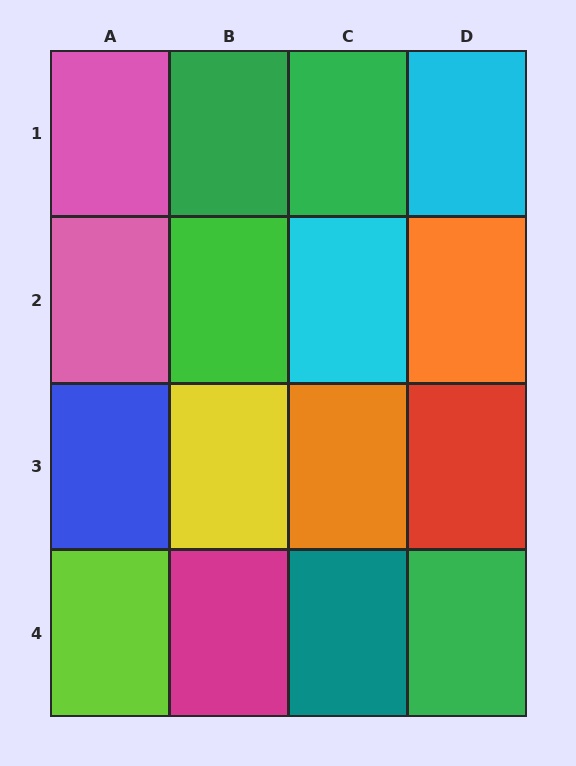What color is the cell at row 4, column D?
Green.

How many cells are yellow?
1 cell is yellow.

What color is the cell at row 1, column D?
Cyan.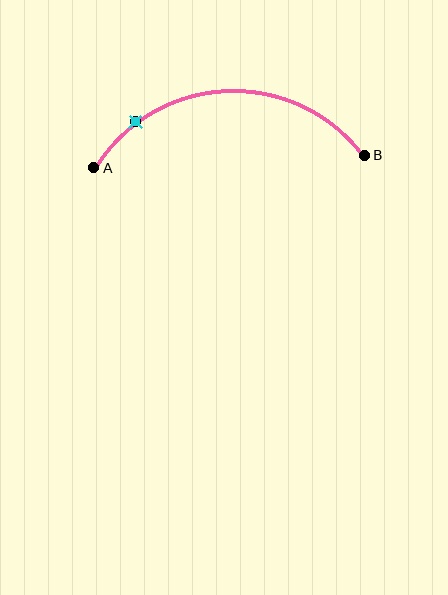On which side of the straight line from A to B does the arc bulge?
The arc bulges above the straight line connecting A and B.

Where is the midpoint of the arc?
The arc midpoint is the point on the curve farthest from the straight line joining A and B. It sits above that line.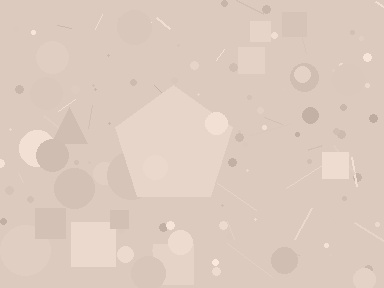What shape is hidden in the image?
A pentagon is hidden in the image.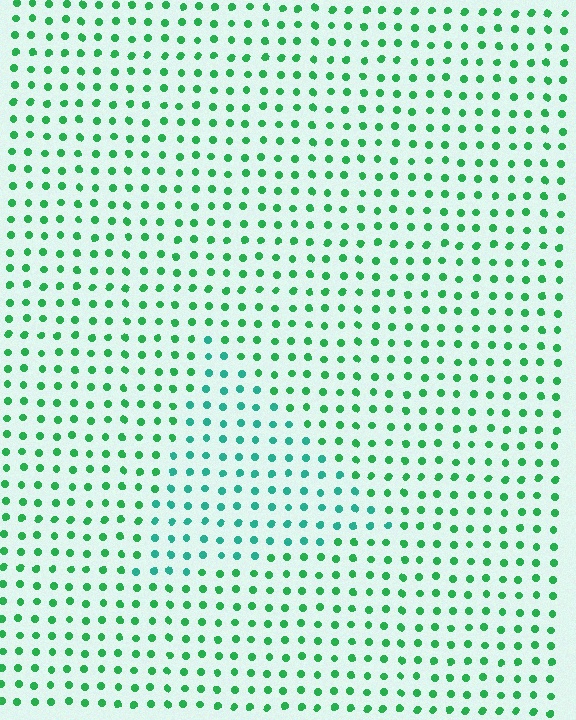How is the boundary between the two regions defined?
The boundary is defined purely by a slight shift in hue (about 30 degrees). Spacing, size, and orientation are identical on both sides.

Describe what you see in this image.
The image is filled with small green elements in a uniform arrangement. A triangle-shaped region is visible where the elements are tinted to a slightly different hue, forming a subtle color boundary.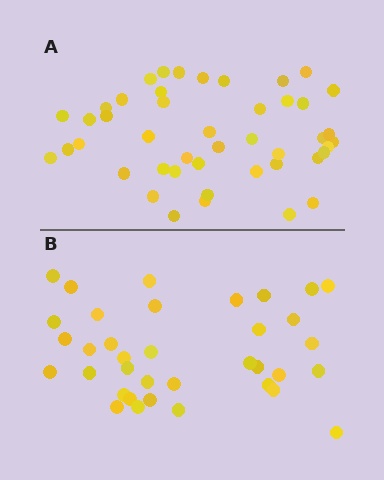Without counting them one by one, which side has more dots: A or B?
Region A (the top region) has more dots.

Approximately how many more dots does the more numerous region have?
Region A has roughly 8 or so more dots than region B.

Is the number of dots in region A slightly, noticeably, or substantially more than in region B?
Region A has noticeably more, but not dramatically so. The ratio is roughly 1.2 to 1.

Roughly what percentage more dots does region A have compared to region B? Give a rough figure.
About 25% more.